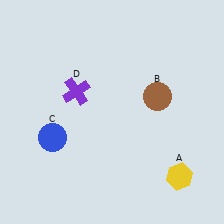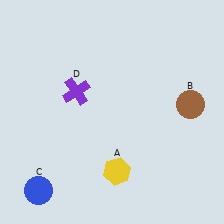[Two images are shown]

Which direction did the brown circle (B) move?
The brown circle (B) moved right.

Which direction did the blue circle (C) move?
The blue circle (C) moved down.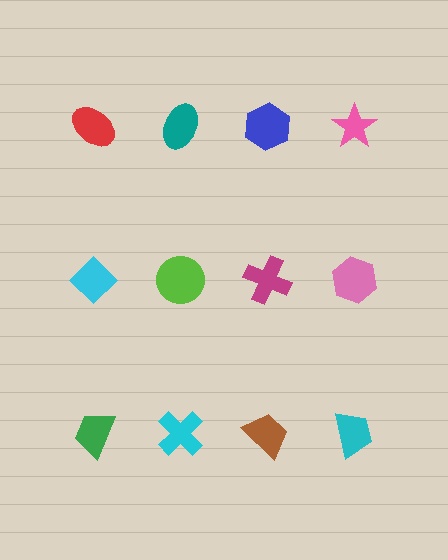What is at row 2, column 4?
A pink hexagon.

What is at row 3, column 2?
A cyan cross.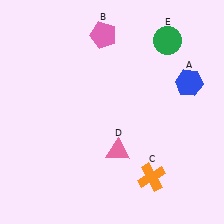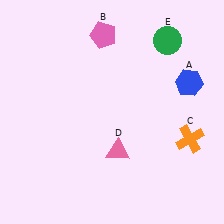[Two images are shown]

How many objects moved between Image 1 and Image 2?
1 object moved between the two images.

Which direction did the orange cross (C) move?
The orange cross (C) moved right.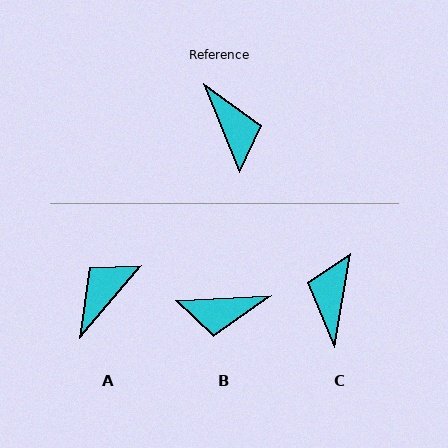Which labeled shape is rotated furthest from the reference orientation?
C, about 148 degrees away.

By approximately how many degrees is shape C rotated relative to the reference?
Approximately 148 degrees counter-clockwise.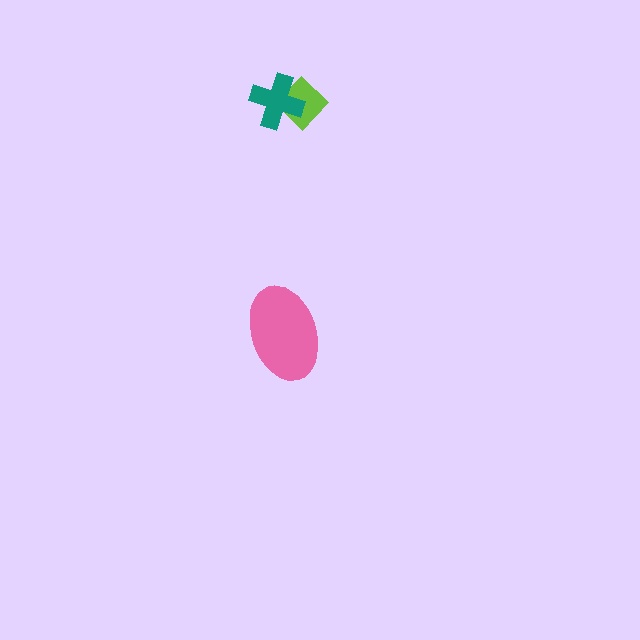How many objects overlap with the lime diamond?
1 object overlaps with the lime diamond.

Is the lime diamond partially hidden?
Yes, it is partially covered by another shape.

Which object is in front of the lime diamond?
The teal cross is in front of the lime diamond.